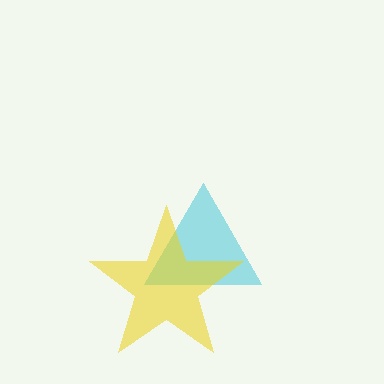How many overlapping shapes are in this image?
There are 2 overlapping shapes in the image.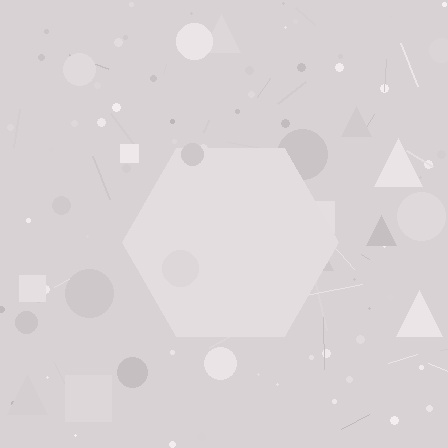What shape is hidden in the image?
A hexagon is hidden in the image.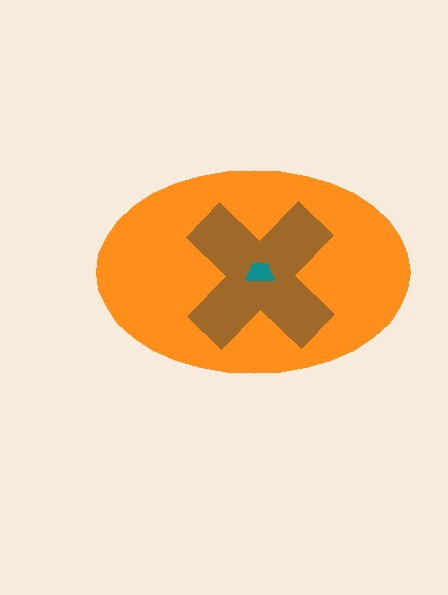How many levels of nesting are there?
3.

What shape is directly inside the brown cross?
The teal trapezoid.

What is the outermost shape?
The orange ellipse.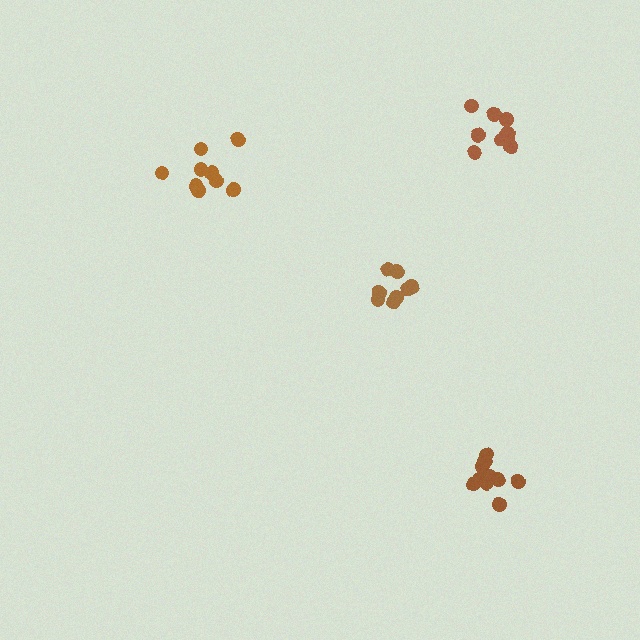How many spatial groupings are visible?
There are 4 spatial groupings.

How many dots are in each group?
Group 1: 9 dots, Group 2: 8 dots, Group 3: 9 dots, Group 4: 10 dots (36 total).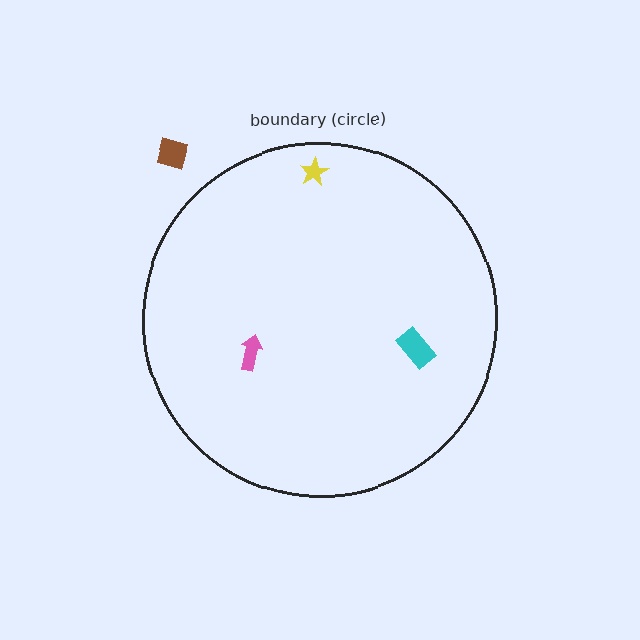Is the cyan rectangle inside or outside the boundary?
Inside.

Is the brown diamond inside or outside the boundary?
Outside.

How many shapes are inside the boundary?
3 inside, 1 outside.